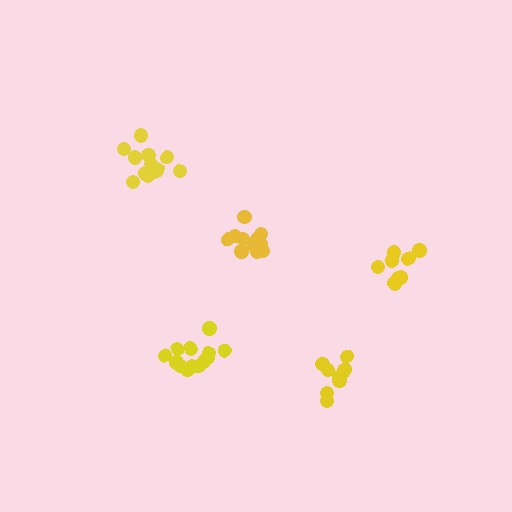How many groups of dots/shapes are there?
There are 5 groups.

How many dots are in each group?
Group 1: 8 dots, Group 2: 8 dots, Group 3: 12 dots, Group 4: 13 dots, Group 5: 13 dots (54 total).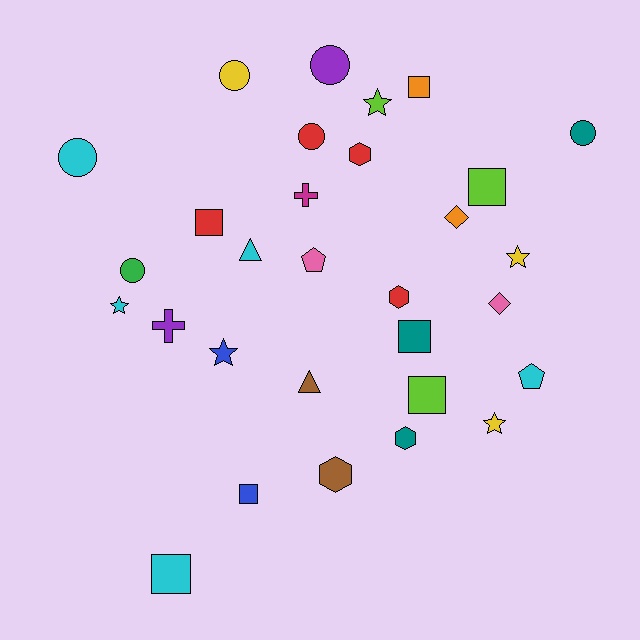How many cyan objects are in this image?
There are 5 cyan objects.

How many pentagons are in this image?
There are 2 pentagons.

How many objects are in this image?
There are 30 objects.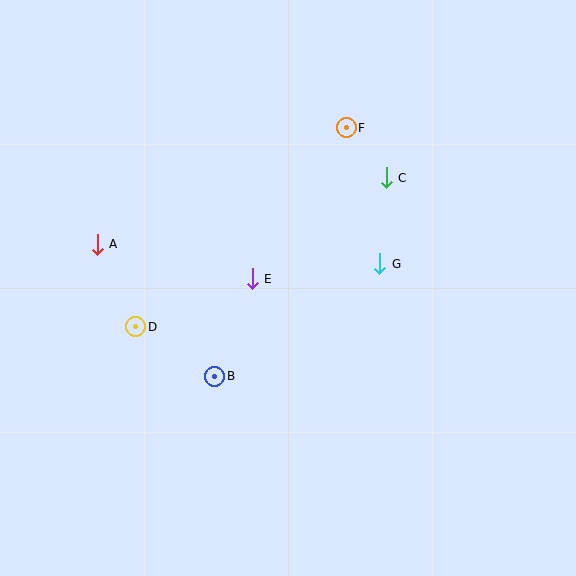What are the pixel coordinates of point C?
Point C is at (386, 178).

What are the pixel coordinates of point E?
Point E is at (252, 279).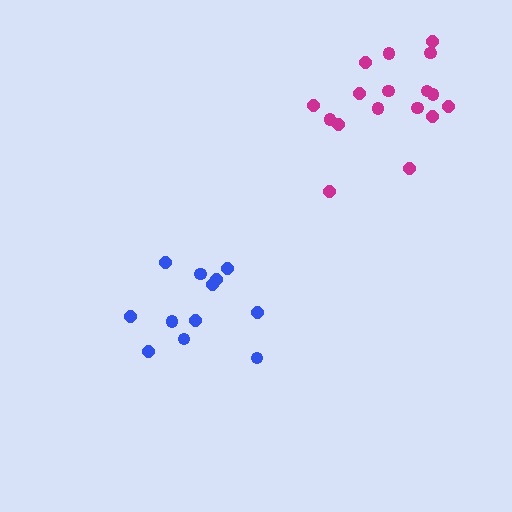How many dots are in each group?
Group 1: 17 dots, Group 2: 12 dots (29 total).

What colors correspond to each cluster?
The clusters are colored: magenta, blue.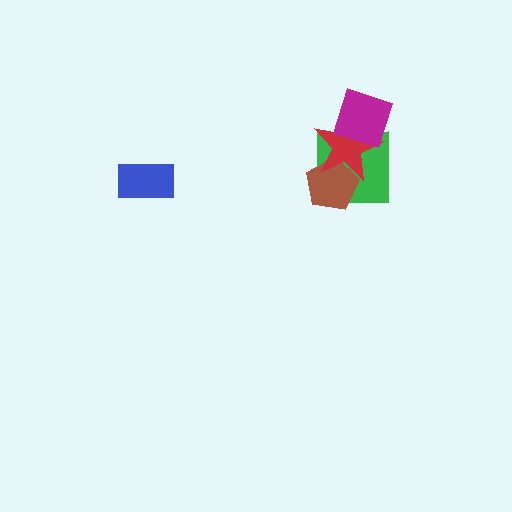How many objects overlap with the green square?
3 objects overlap with the green square.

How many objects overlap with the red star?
3 objects overlap with the red star.